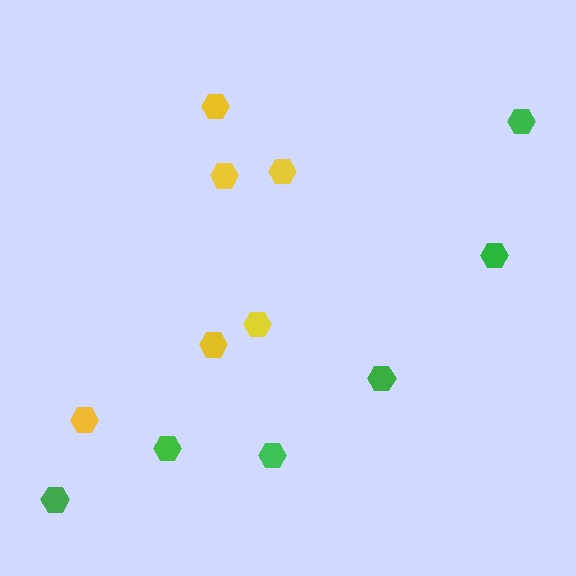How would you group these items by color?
There are 2 groups: one group of green hexagons (6) and one group of yellow hexagons (6).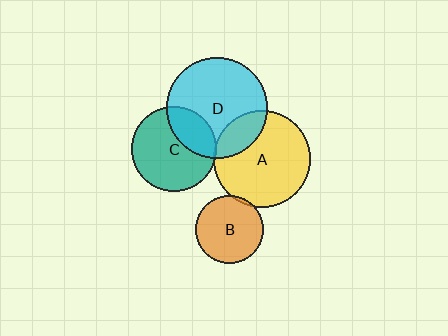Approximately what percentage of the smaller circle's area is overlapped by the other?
Approximately 20%.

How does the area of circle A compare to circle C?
Approximately 1.3 times.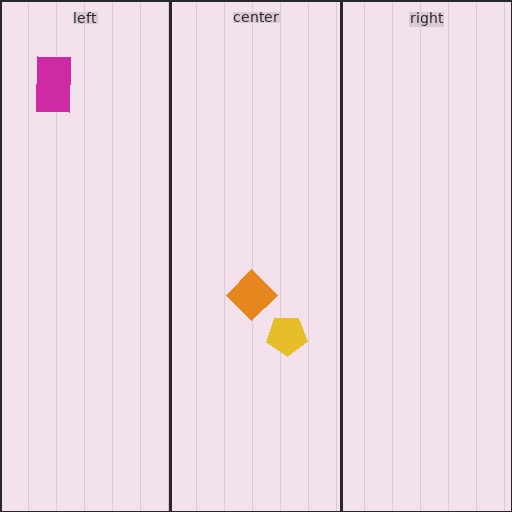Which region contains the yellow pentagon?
The center region.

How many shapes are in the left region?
1.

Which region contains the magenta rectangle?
The left region.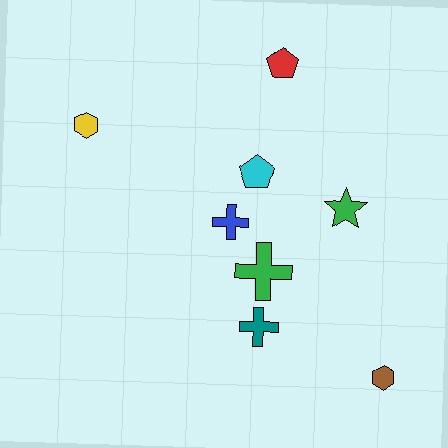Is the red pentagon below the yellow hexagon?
No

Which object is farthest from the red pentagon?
The brown hexagon is farthest from the red pentagon.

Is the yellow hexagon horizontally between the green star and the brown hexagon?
No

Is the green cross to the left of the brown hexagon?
Yes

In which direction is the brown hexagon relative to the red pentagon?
The brown hexagon is below the red pentagon.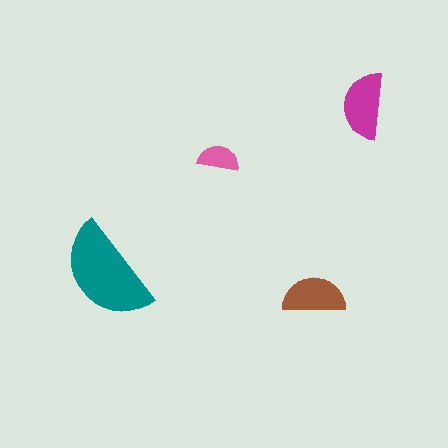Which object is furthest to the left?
The teal semicircle is leftmost.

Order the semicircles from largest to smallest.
the teal one, the magenta one, the brown one, the pink one.